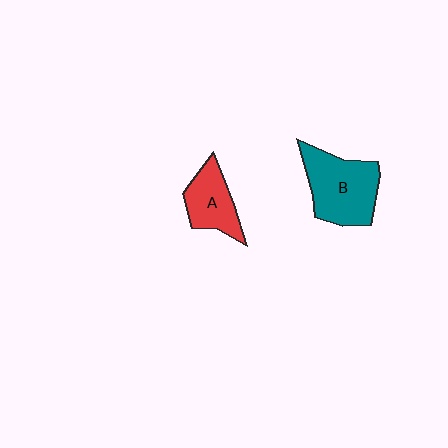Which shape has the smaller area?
Shape A (red).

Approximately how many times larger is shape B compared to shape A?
Approximately 1.6 times.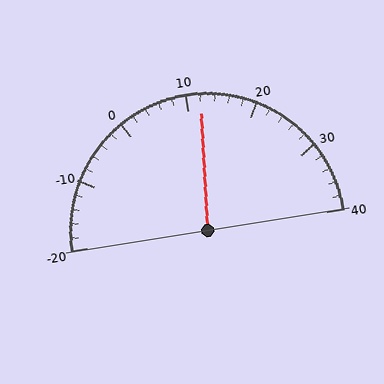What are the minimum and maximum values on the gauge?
The gauge ranges from -20 to 40.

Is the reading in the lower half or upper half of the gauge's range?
The reading is in the upper half of the range (-20 to 40).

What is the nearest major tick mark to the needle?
The nearest major tick mark is 10.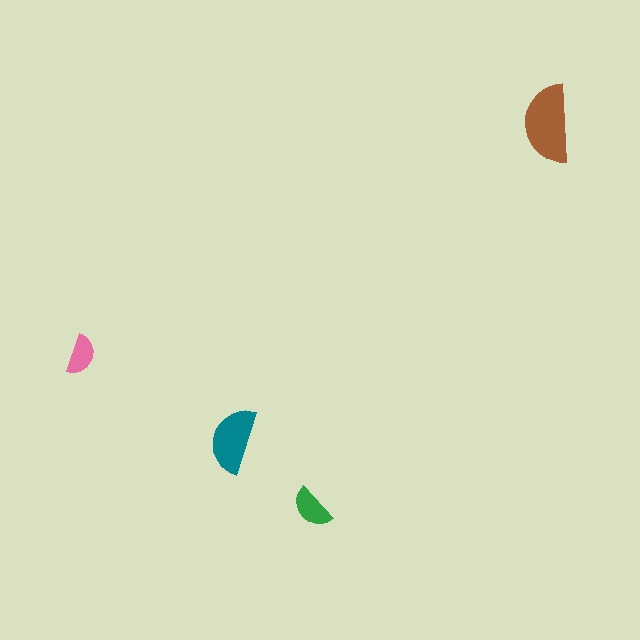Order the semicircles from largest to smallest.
the brown one, the teal one, the green one, the pink one.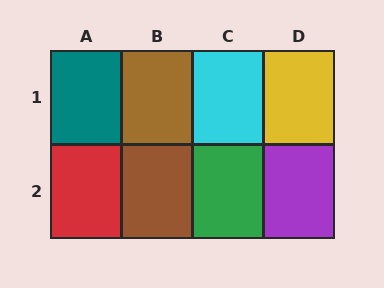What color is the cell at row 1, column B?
Brown.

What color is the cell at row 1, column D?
Yellow.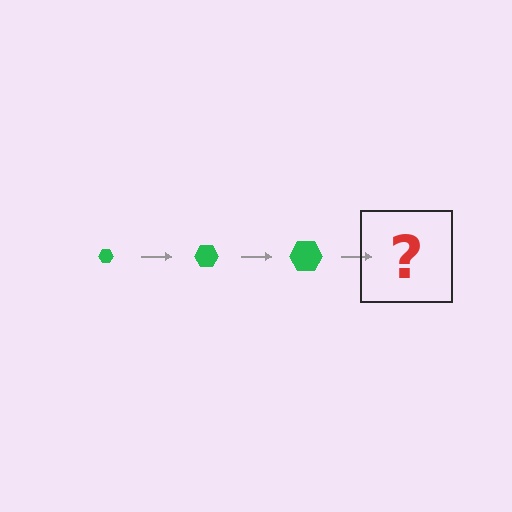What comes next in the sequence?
The next element should be a green hexagon, larger than the previous one.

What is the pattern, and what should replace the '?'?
The pattern is that the hexagon gets progressively larger each step. The '?' should be a green hexagon, larger than the previous one.